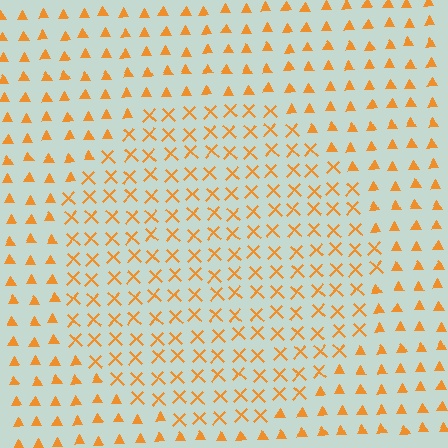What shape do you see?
I see a circle.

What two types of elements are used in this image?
The image uses X marks inside the circle region and triangles outside it.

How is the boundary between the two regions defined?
The boundary is defined by a change in element shape: X marks inside vs. triangles outside. All elements share the same color and spacing.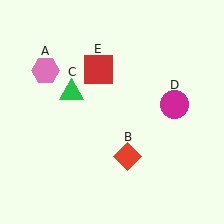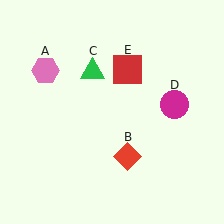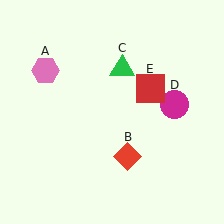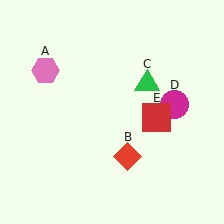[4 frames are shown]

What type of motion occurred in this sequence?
The green triangle (object C), red square (object E) rotated clockwise around the center of the scene.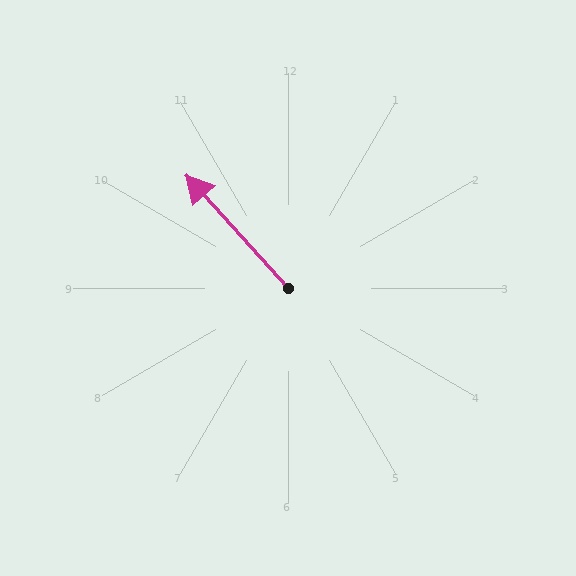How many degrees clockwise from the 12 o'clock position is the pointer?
Approximately 318 degrees.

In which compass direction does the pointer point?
Northwest.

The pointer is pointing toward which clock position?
Roughly 11 o'clock.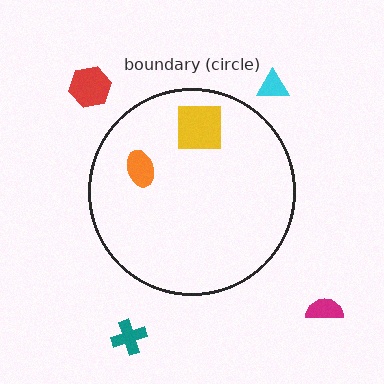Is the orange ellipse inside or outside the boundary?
Inside.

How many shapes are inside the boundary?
2 inside, 4 outside.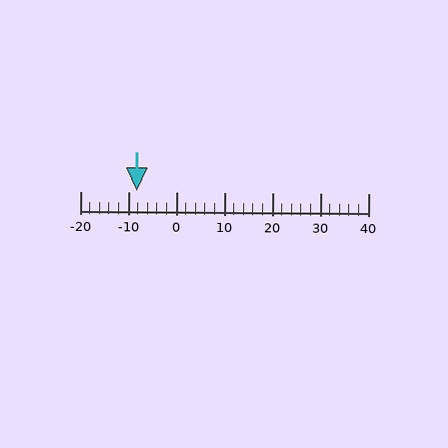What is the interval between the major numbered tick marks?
The major tick marks are spaced 10 units apart.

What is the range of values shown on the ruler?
The ruler shows values from -20 to 40.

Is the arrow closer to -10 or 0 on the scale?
The arrow is closer to -10.